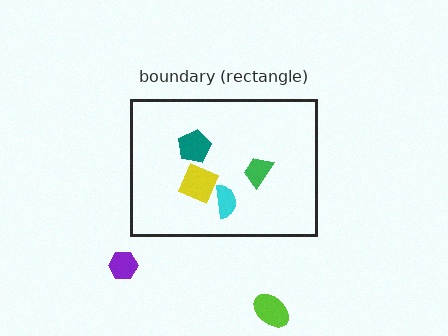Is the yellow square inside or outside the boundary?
Inside.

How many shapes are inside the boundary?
4 inside, 2 outside.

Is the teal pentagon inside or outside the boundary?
Inside.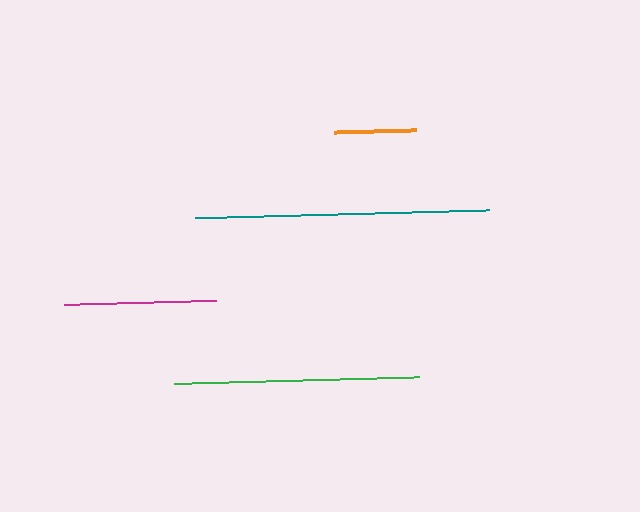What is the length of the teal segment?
The teal segment is approximately 294 pixels long.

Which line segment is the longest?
The teal line is the longest at approximately 294 pixels.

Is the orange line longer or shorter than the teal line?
The teal line is longer than the orange line.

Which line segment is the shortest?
The orange line is the shortest at approximately 82 pixels.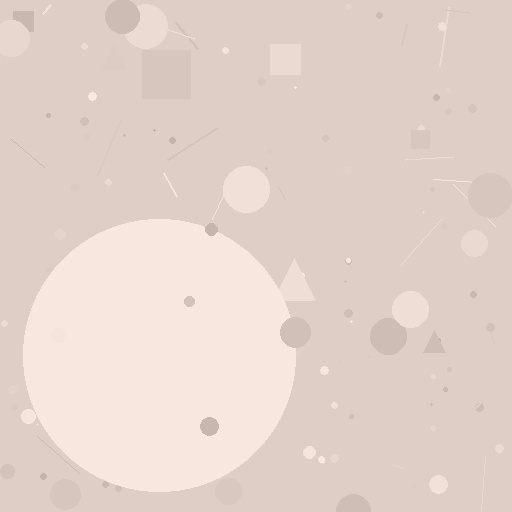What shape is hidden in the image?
A circle is hidden in the image.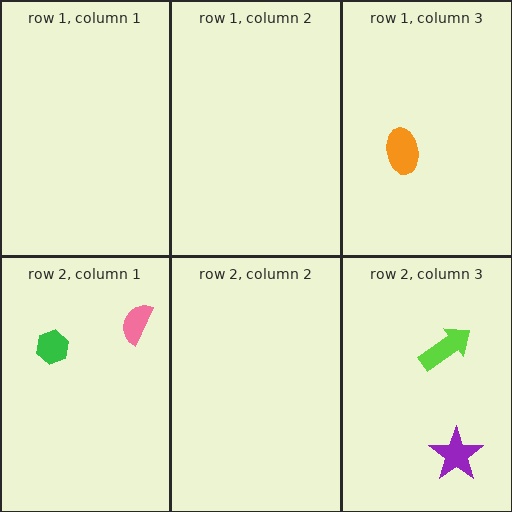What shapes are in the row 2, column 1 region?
The green hexagon, the pink semicircle.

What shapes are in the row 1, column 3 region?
The orange ellipse.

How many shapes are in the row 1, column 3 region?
1.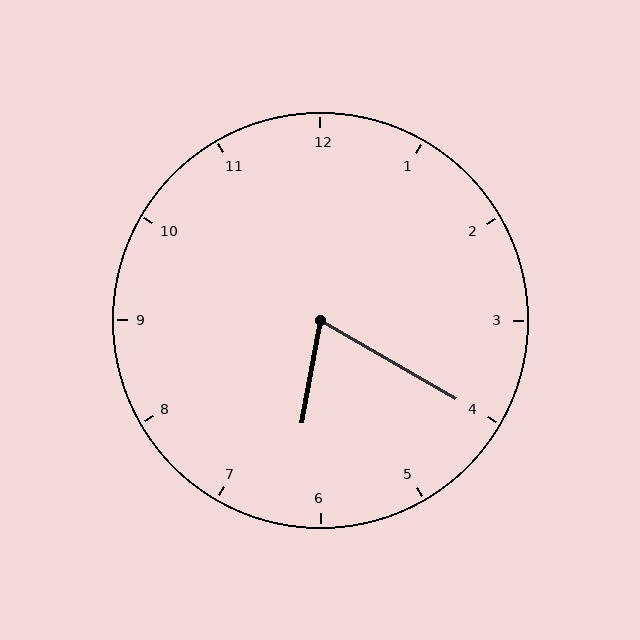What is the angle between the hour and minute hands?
Approximately 70 degrees.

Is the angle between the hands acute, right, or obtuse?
It is acute.